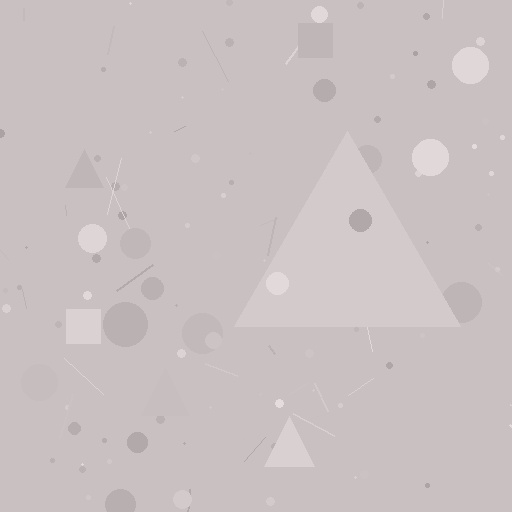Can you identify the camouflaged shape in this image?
The camouflaged shape is a triangle.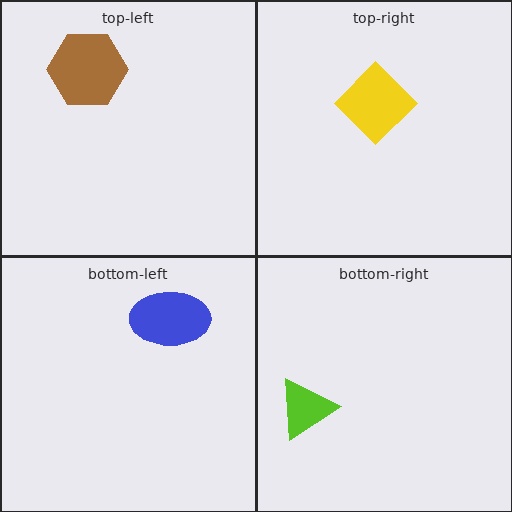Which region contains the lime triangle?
The bottom-right region.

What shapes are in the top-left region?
The brown hexagon.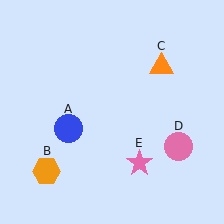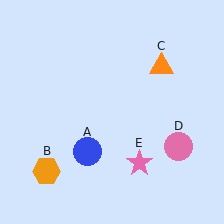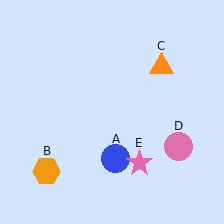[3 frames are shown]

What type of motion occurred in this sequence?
The blue circle (object A) rotated counterclockwise around the center of the scene.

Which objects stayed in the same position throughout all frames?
Orange hexagon (object B) and orange triangle (object C) and pink circle (object D) and pink star (object E) remained stationary.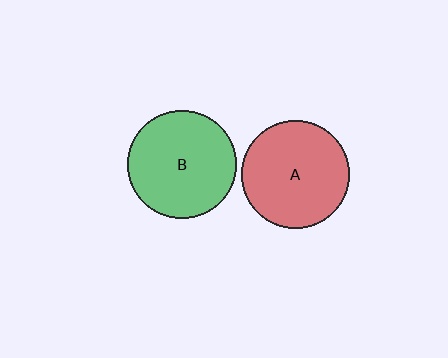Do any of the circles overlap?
No, none of the circles overlap.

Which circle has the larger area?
Circle B (green).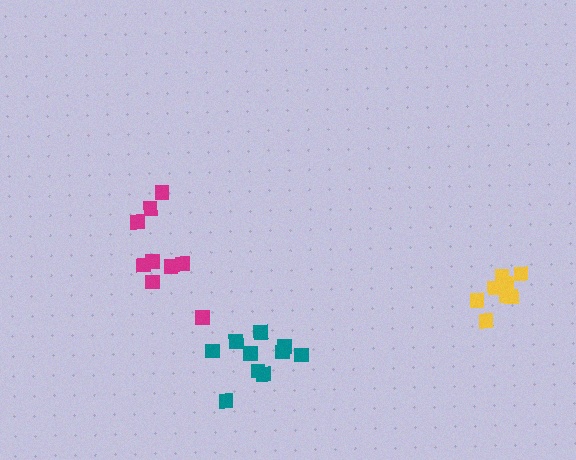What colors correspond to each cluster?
The clusters are colored: magenta, teal, yellow.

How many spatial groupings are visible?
There are 3 spatial groupings.